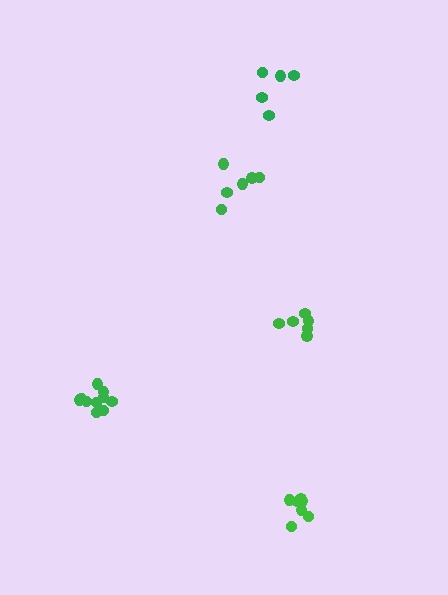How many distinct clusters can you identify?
There are 5 distinct clusters.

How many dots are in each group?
Group 1: 7 dots, Group 2: 5 dots, Group 3: 6 dots, Group 4: 10 dots, Group 5: 6 dots (34 total).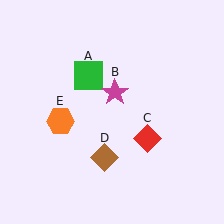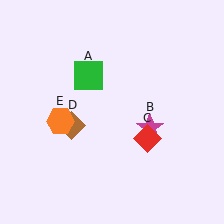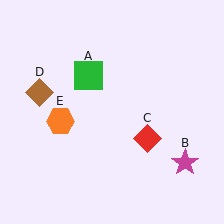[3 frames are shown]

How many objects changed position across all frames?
2 objects changed position: magenta star (object B), brown diamond (object D).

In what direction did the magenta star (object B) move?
The magenta star (object B) moved down and to the right.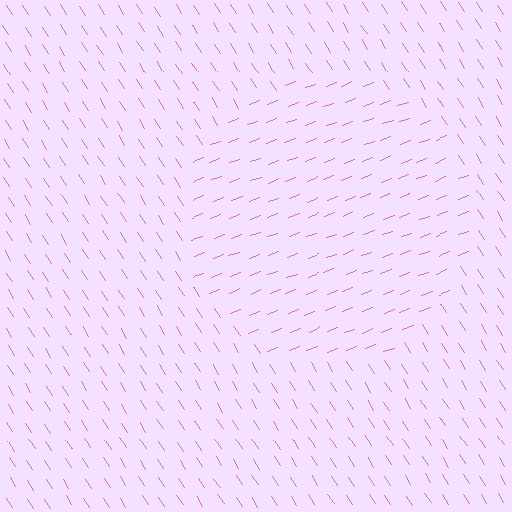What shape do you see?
I see a circle.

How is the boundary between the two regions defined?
The boundary is defined purely by a change in line orientation (approximately 78 degrees difference). All lines are the same color and thickness.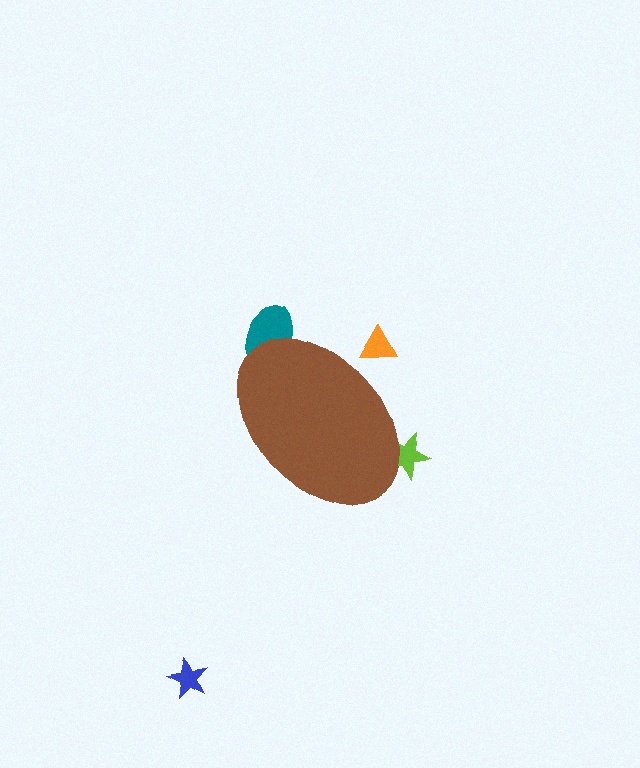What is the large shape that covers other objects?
A brown ellipse.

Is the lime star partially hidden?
Yes, the lime star is partially hidden behind the brown ellipse.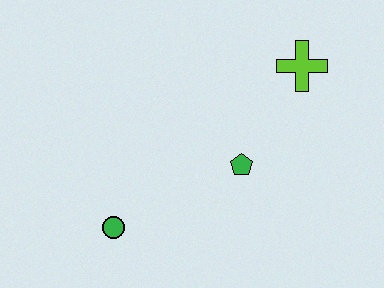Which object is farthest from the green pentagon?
The green circle is farthest from the green pentagon.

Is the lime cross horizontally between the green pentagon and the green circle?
No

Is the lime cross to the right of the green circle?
Yes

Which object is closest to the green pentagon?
The lime cross is closest to the green pentagon.